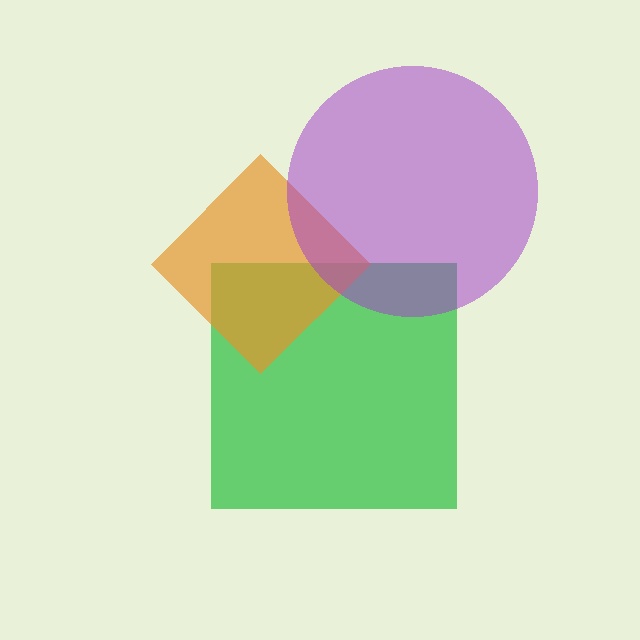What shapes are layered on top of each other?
The layered shapes are: a green square, an orange diamond, a purple circle.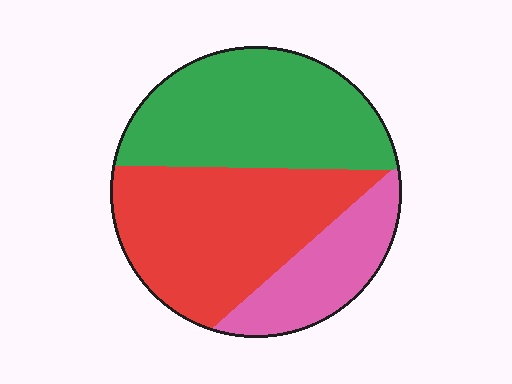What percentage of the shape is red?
Red takes up about two fifths (2/5) of the shape.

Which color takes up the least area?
Pink, at roughly 20%.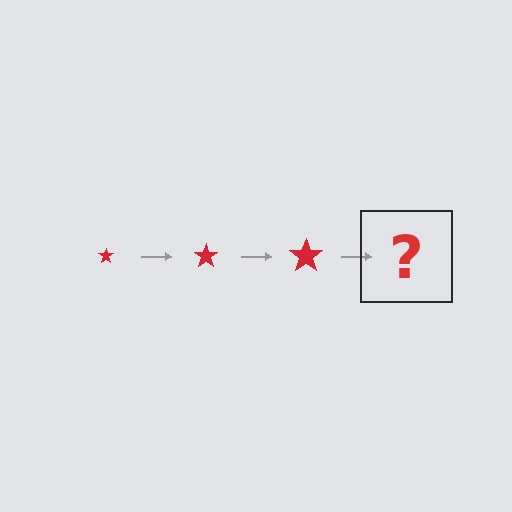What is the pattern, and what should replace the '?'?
The pattern is that the star gets progressively larger each step. The '?' should be a red star, larger than the previous one.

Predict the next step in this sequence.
The next step is a red star, larger than the previous one.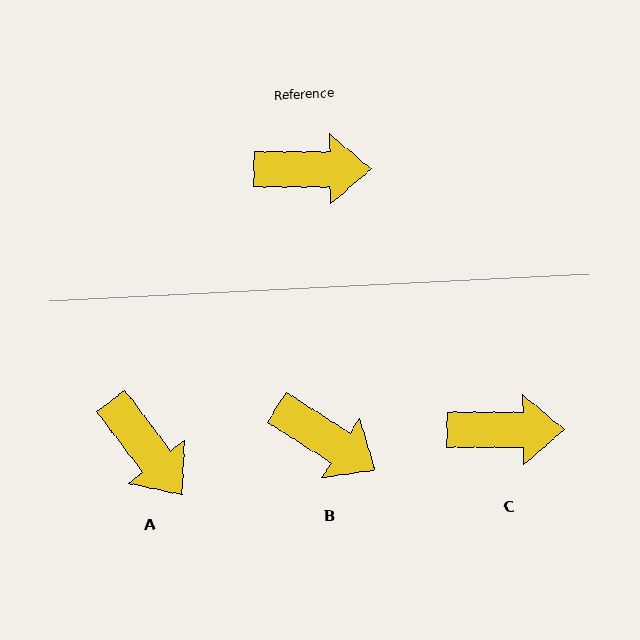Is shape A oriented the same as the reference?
No, it is off by about 53 degrees.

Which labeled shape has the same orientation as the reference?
C.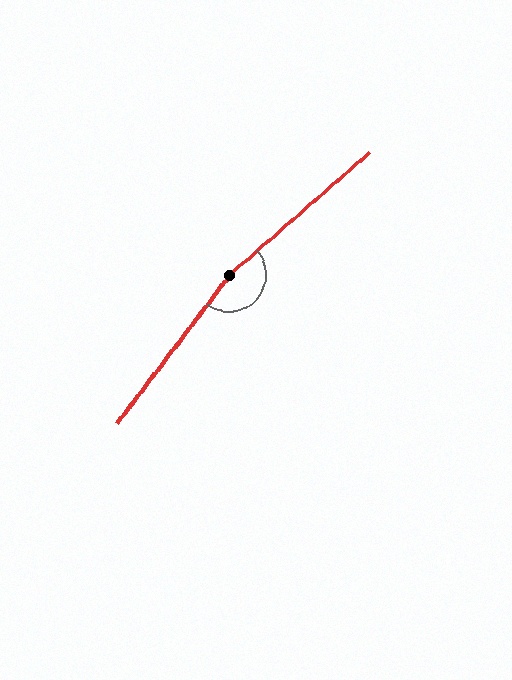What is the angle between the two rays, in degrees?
Approximately 168 degrees.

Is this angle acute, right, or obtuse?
It is obtuse.